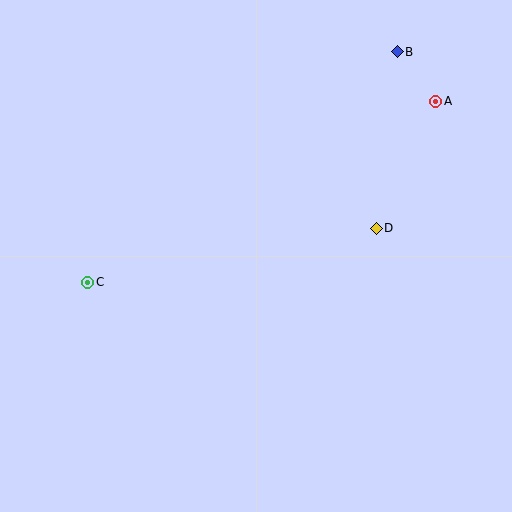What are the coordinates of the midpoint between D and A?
The midpoint between D and A is at (406, 165).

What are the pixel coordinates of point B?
Point B is at (397, 52).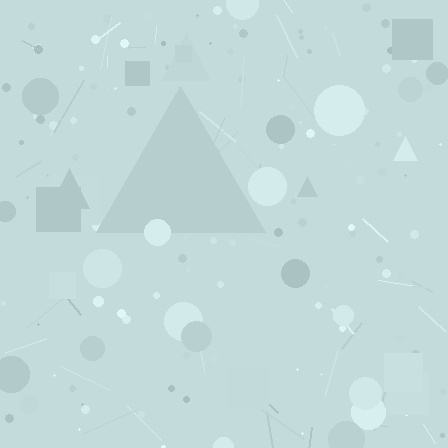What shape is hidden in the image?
A triangle is hidden in the image.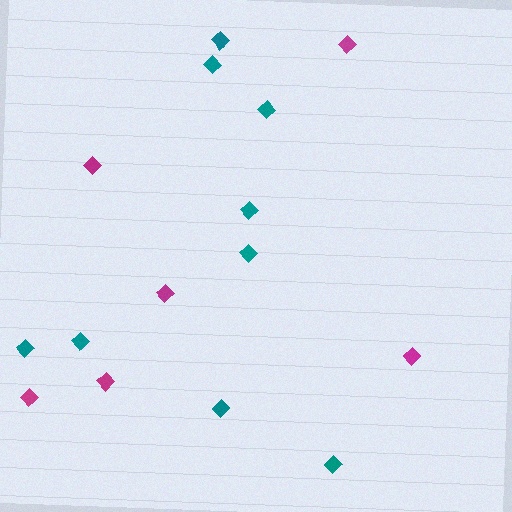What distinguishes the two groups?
There are 2 groups: one group of magenta diamonds (6) and one group of teal diamonds (9).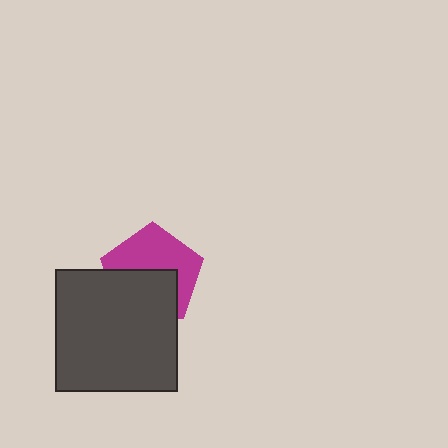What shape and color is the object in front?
The object in front is a dark gray square.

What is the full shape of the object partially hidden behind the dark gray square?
The partially hidden object is a magenta pentagon.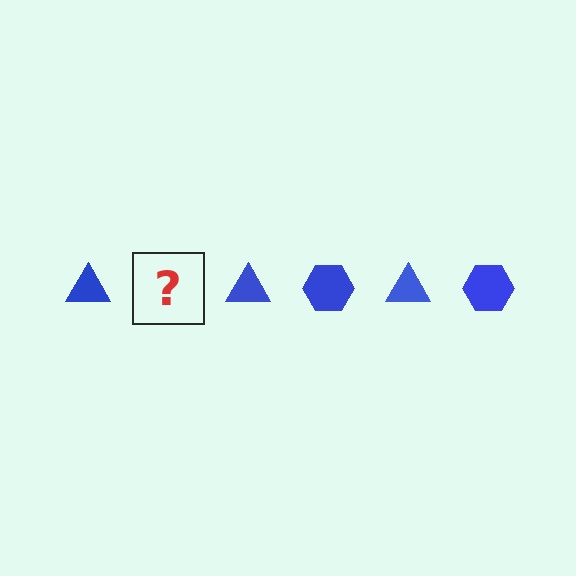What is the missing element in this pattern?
The missing element is a blue hexagon.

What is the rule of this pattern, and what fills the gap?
The rule is that the pattern cycles through triangle, hexagon shapes in blue. The gap should be filled with a blue hexagon.